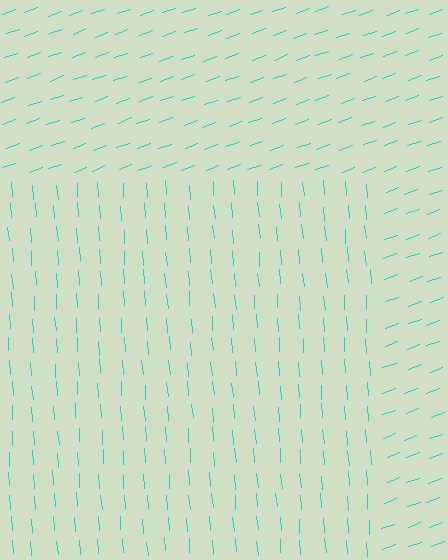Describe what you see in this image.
The image is filled with small cyan line segments. A rectangle region in the image has lines oriented differently from the surrounding lines, creating a visible texture boundary.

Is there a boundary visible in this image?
Yes, there is a texture boundary formed by a change in line orientation.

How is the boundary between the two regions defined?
The boundary is defined purely by a change in line orientation (approximately 74 degrees difference). All lines are the same color and thickness.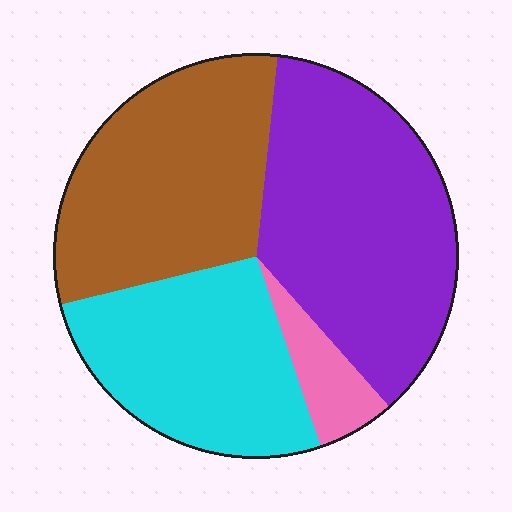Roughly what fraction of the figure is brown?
Brown takes up about one third (1/3) of the figure.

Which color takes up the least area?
Pink, at roughly 5%.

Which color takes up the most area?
Purple, at roughly 35%.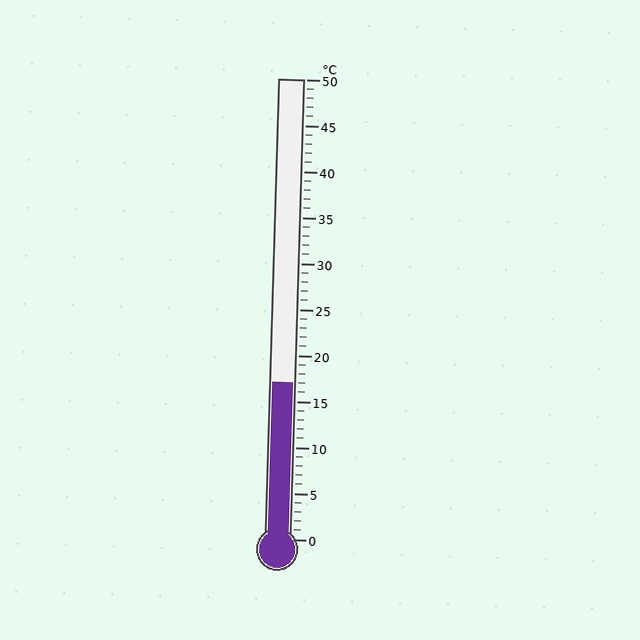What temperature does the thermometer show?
The thermometer shows approximately 17°C.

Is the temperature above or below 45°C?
The temperature is below 45°C.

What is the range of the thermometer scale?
The thermometer scale ranges from 0°C to 50°C.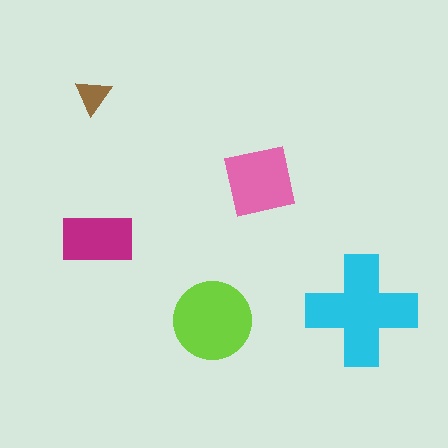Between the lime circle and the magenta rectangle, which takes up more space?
The lime circle.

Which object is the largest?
The cyan cross.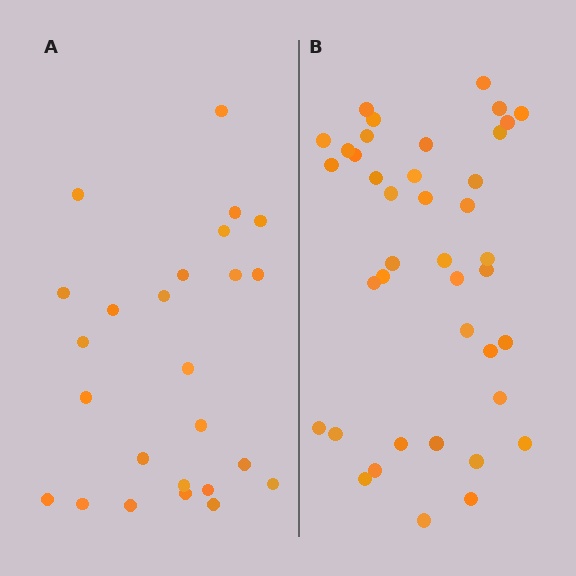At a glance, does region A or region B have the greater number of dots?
Region B (the right region) has more dots.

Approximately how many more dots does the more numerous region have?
Region B has approximately 15 more dots than region A.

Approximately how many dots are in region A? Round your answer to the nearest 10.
About 20 dots. (The exact count is 25, which rounds to 20.)